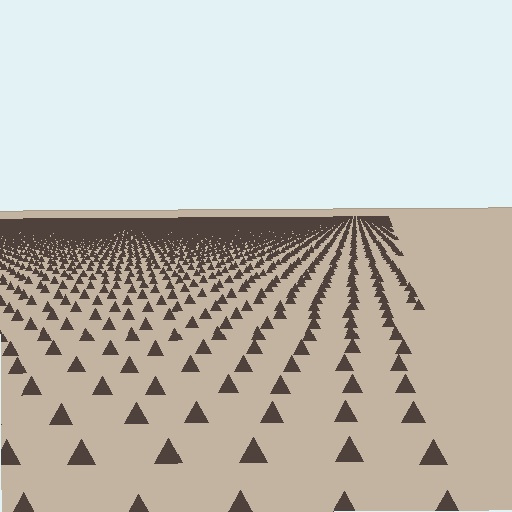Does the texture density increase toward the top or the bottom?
Density increases toward the top.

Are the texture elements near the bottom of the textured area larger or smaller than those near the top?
Larger. Near the bottom, elements are closer to the viewer and appear at a bigger on-screen size.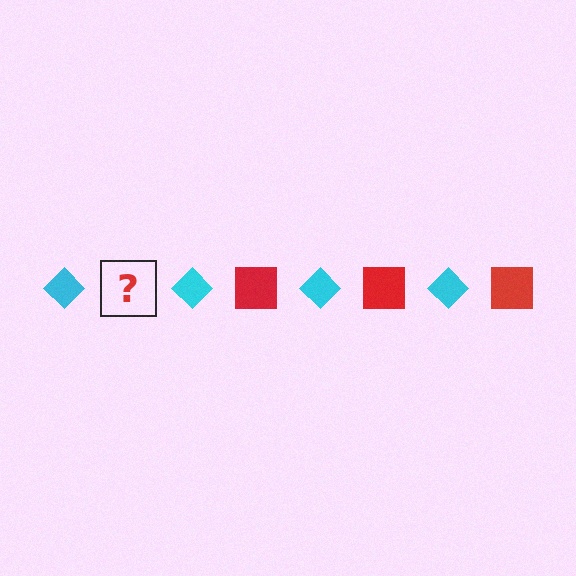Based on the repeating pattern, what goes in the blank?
The blank should be a red square.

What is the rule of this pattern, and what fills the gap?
The rule is that the pattern alternates between cyan diamond and red square. The gap should be filled with a red square.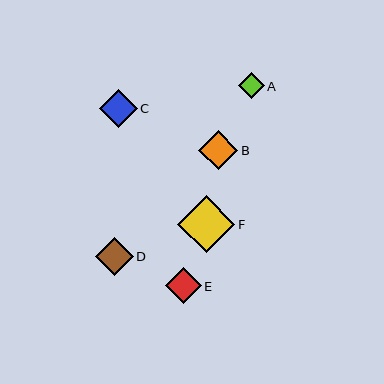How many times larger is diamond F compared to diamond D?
Diamond F is approximately 1.5 times the size of diamond D.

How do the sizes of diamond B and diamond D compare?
Diamond B and diamond D are approximately the same size.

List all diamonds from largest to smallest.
From largest to smallest: F, B, D, C, E, A.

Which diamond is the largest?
Diamond F is the largest with a size of approximately 57 pixels.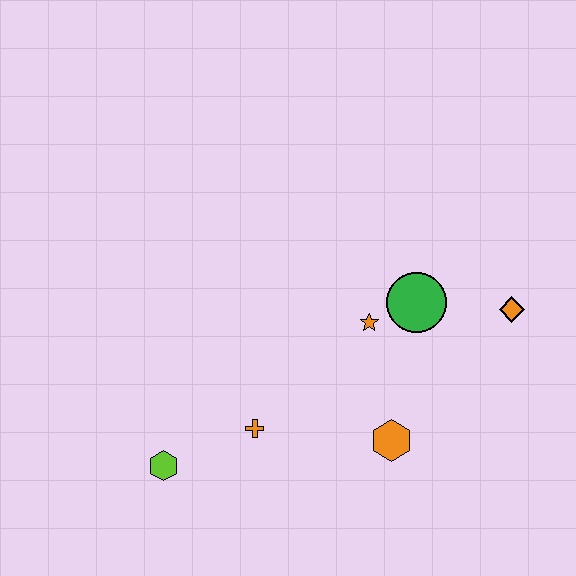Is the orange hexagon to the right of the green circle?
No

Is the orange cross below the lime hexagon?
No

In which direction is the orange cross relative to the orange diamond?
The orange cross is to the left of the orange diamond.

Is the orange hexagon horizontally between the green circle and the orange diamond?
No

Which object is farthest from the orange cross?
The orange diamond is farthest from the orange cross.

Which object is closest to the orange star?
The green circle is closest to the orange star.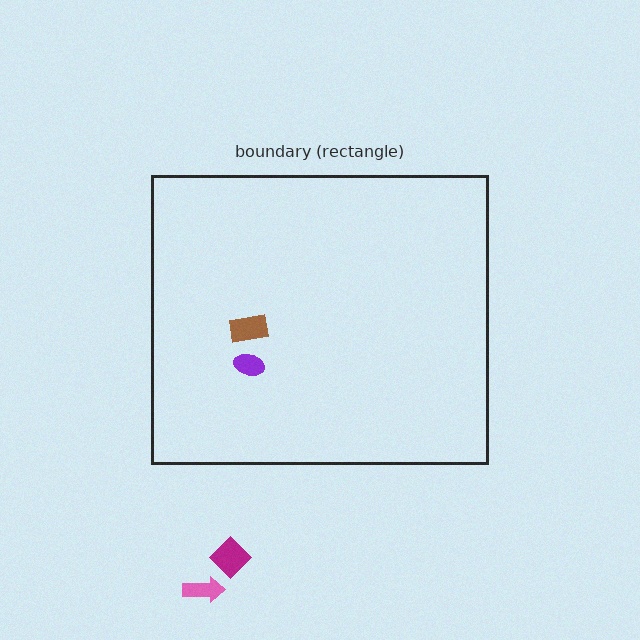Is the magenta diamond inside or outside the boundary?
Outside.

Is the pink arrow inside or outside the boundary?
Outside.